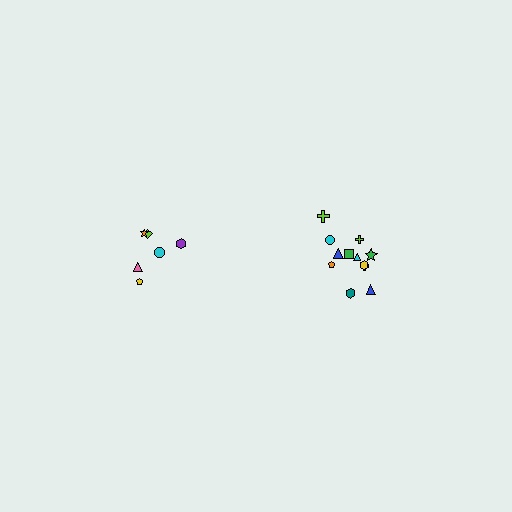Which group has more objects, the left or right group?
The right group.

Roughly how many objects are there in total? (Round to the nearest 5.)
Roughly 20 objects in total.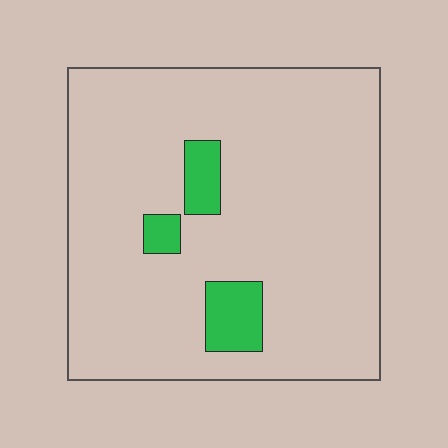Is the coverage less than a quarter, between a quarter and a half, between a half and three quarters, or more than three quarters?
Less than a quarter.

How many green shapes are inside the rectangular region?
3.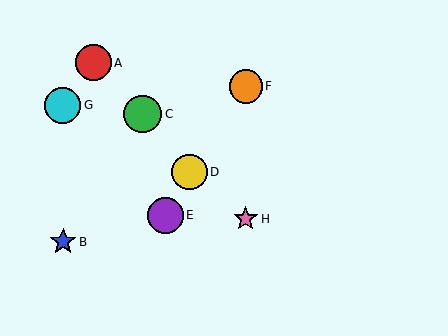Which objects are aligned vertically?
Objects F, H are aligned vertically.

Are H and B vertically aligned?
No, H is at x≈246 and B is at x≈63.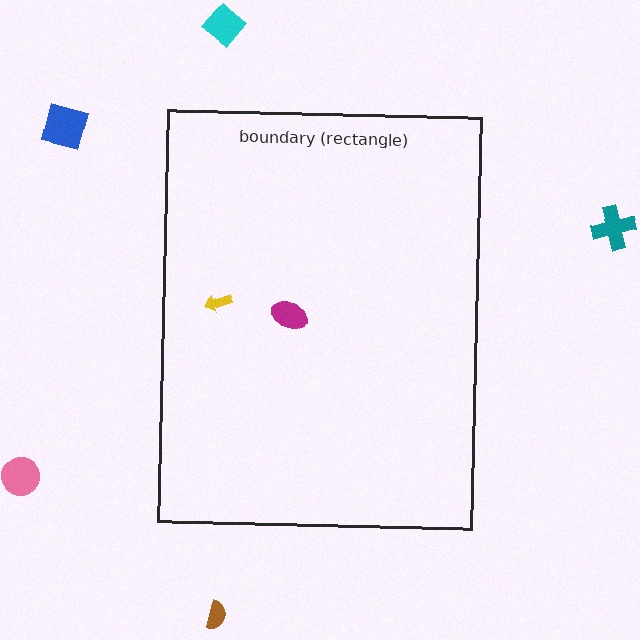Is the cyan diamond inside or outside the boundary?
Outside.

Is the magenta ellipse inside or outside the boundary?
Inside.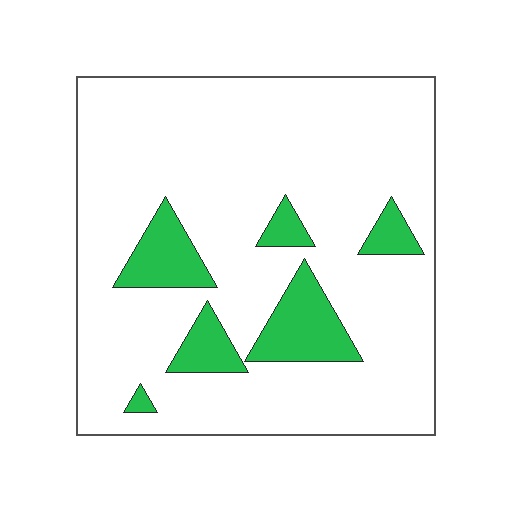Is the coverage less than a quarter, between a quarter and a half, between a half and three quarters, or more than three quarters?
Less than a quarter.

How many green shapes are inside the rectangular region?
6.